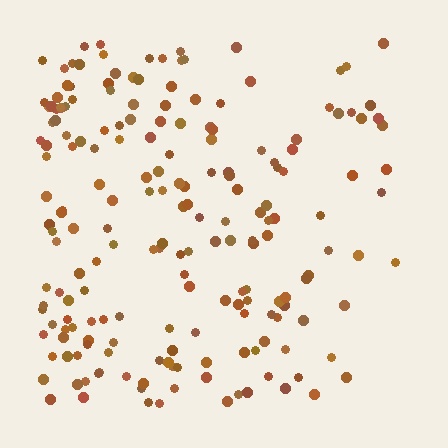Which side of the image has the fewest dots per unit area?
The right.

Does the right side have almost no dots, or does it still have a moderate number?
Still a moderate number, just noticeably fewer than the left.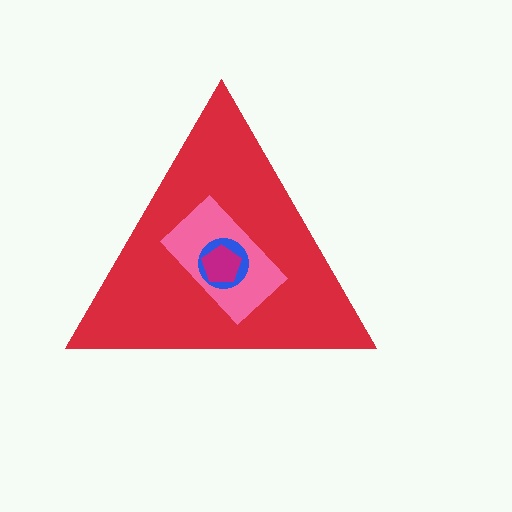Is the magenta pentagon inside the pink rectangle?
Yes.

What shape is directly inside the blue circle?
The magenta pentagon.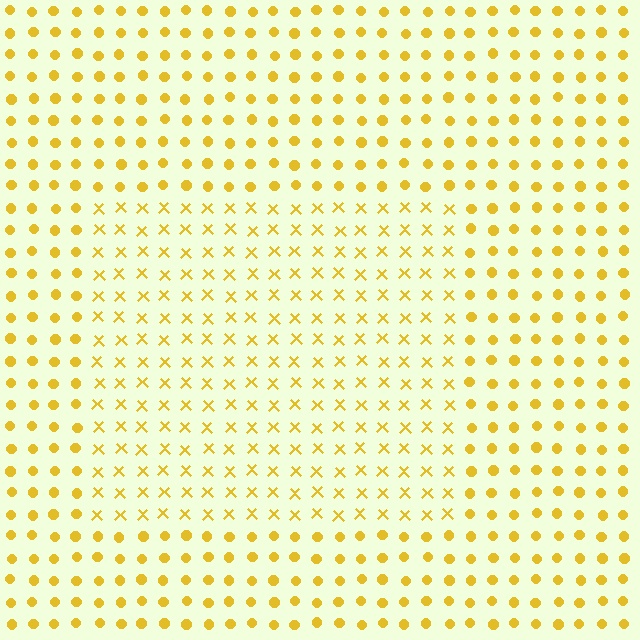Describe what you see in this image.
The image is filled with small yellow elements arranged in a uniform grid. A rectangle-shaped region contains X marks, while the surrounding area contains circles. The boundary is defined purely by the change in element shape.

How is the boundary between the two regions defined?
The boundary is defined by a change in element shape: X marks inside vs. circles outside. All elements share the same color and spacing.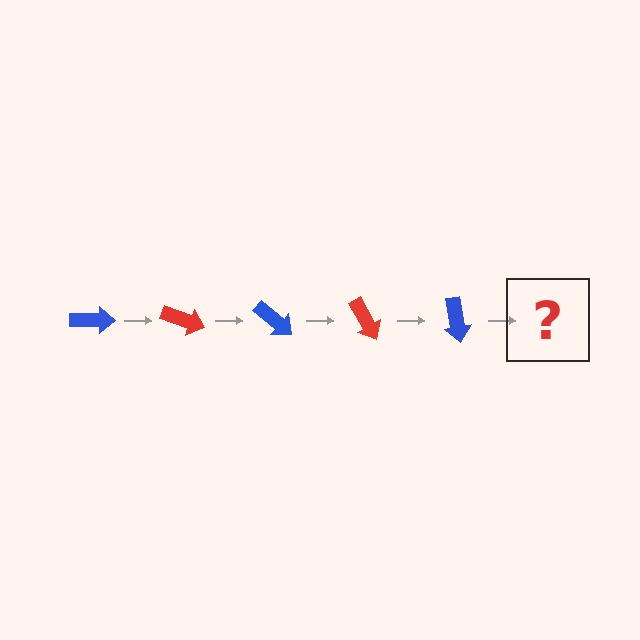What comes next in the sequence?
The next element should be a red arrow, rotated 100 degrees from the start.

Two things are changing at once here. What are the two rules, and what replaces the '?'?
The two rules are that it rotates 20 degrees each step and the color cycles through blue and red. The '?' should be a red arrow, rotated 100 degrees from the start.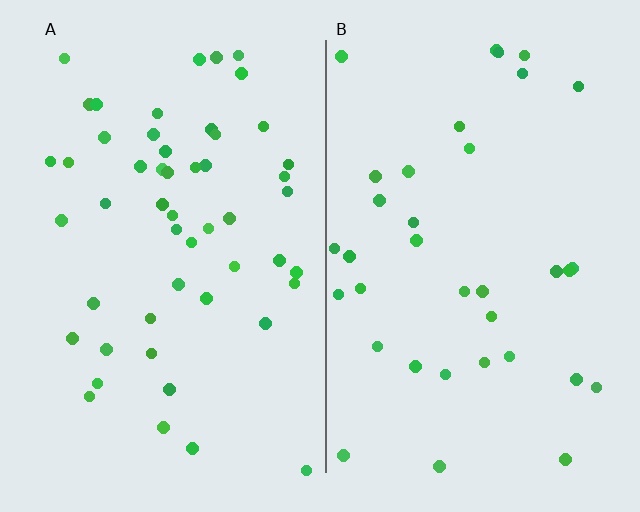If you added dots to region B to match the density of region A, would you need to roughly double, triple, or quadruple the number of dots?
Approximately double.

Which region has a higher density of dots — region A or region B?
A (the left).